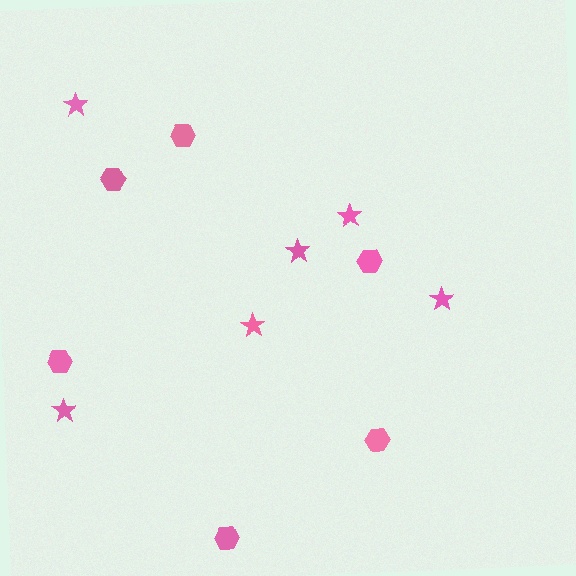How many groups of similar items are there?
There are 2 groups: one group of hexagons (6) and one group of stars (6).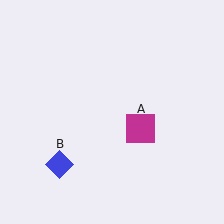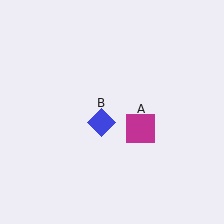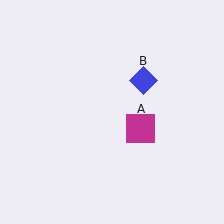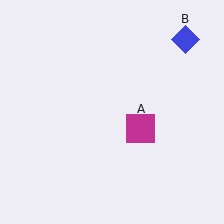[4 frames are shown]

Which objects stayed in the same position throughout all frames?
Magenta square (object A) remained stationary.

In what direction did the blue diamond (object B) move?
The blue diamond (object B) moved up and to the right.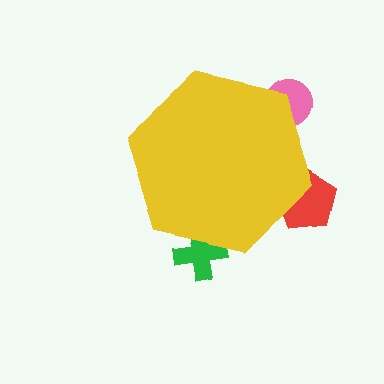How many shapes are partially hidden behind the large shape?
3 shapes are partially hidden.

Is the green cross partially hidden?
Yes, the green cross is partially hidden behind the yellow hexagon.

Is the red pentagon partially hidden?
Yes, the red pentagon is partially hidden behind the yellow hexagon.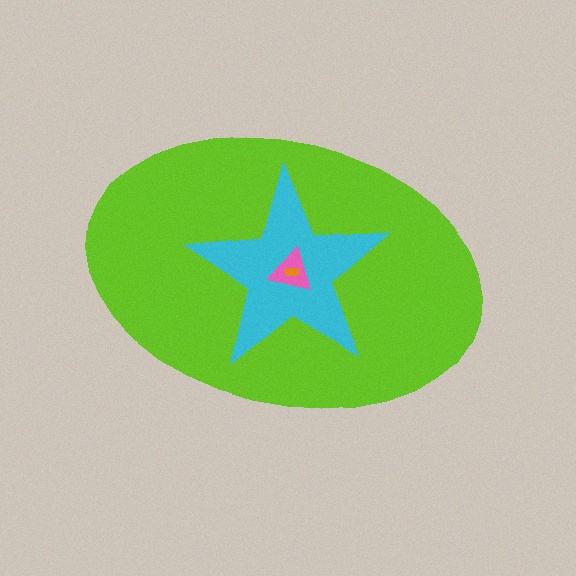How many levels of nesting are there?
4.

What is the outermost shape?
The lime ellipse.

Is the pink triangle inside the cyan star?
Yes.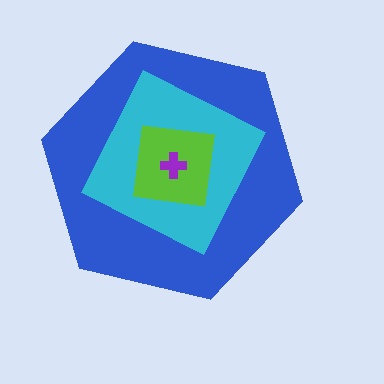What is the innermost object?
The purple cross.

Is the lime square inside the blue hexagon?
Yes.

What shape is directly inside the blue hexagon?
The cyan square.